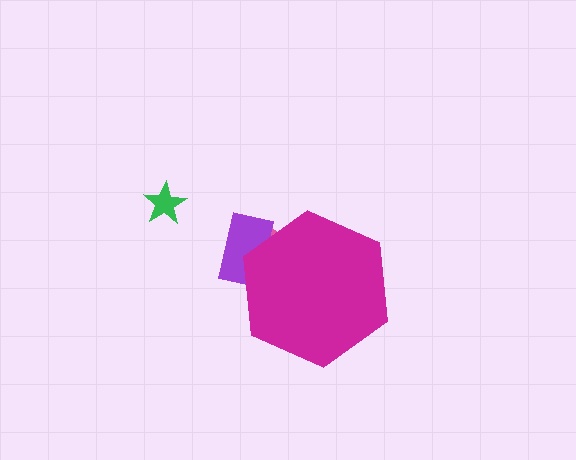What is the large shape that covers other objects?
A magenta hexagon.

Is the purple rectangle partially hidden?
Yes, the purple rectangle is partially hidden behind the magenta hexagon.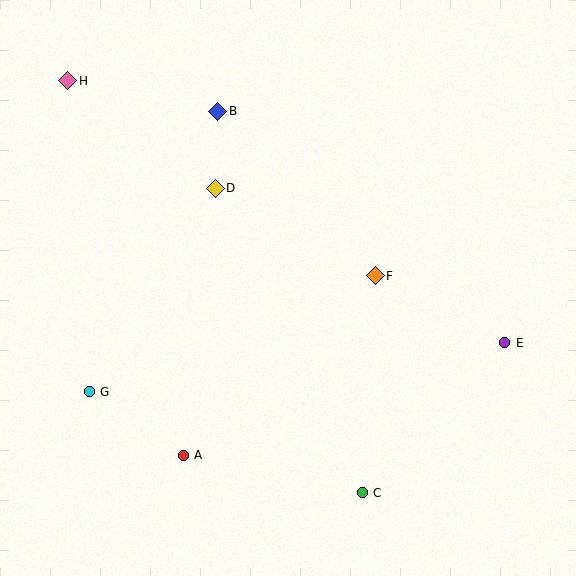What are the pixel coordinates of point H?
Point H is at (68, 81).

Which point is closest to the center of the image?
Point F at (375, 276) is closest to the center.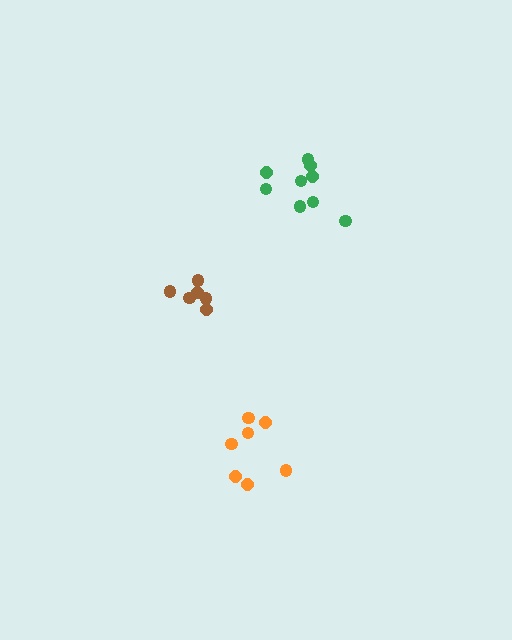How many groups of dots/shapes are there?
There are 3 groups.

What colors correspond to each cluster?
The clusters are colored: orange, green, brown.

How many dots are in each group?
Group 1: 7 dots, Group 2: 9 dots, Group 3: 6 dots (22 total).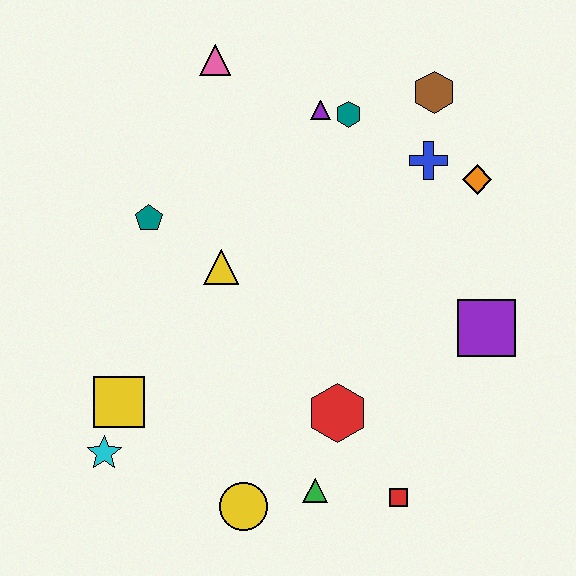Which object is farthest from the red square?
The pink triangle is farthest from the red square.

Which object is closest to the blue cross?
The orange diamond is closest to the blue cross.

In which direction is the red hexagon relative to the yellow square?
The red hexagon is to the right of the yellow square.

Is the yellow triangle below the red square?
No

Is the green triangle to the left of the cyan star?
No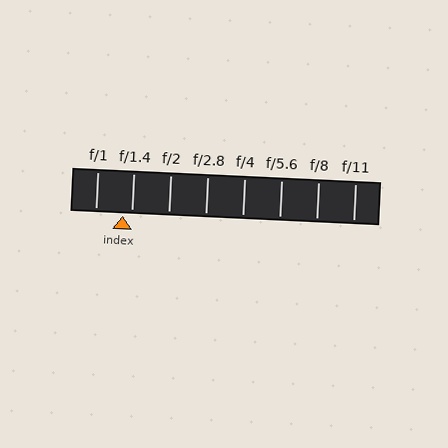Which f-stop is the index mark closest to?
The index mark is closest to f/1.4.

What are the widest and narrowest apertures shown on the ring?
The widest aperture shown is f/1 and the narrowest is f/11.